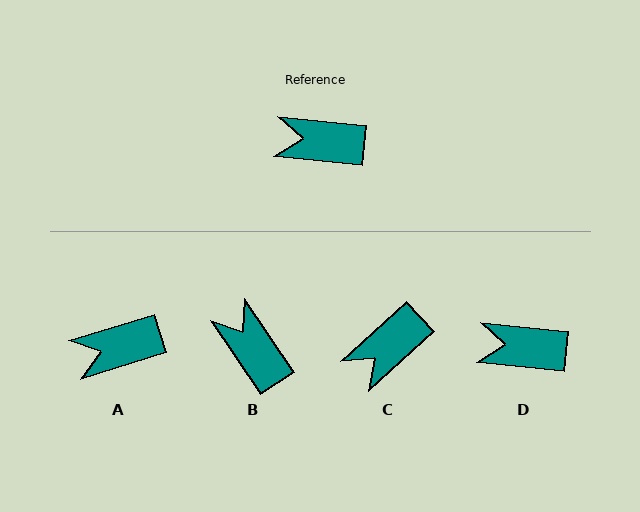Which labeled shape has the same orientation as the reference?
D.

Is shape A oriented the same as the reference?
No, it is off by about 23 degrees.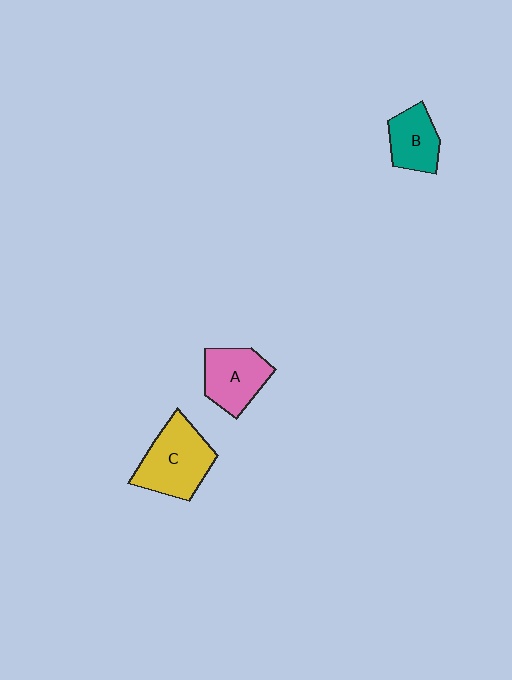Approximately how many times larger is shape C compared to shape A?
Approximately 1.3 times.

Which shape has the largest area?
Shape C (yellow).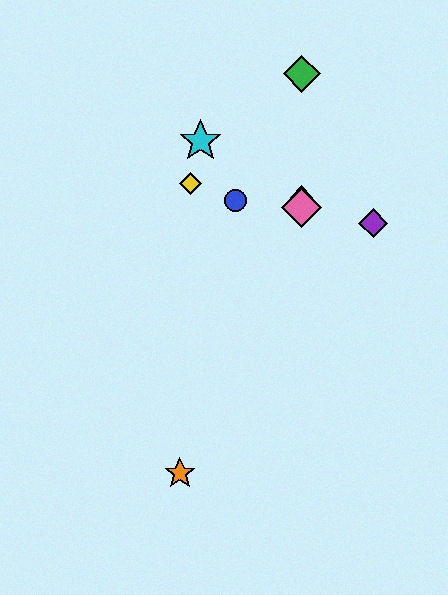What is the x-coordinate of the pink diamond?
The pink diamond is at x≈302.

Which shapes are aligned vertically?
The red diamond, the green diamond, the pink diamond are aligned vertically.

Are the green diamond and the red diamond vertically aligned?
Yes, both are at x≈302.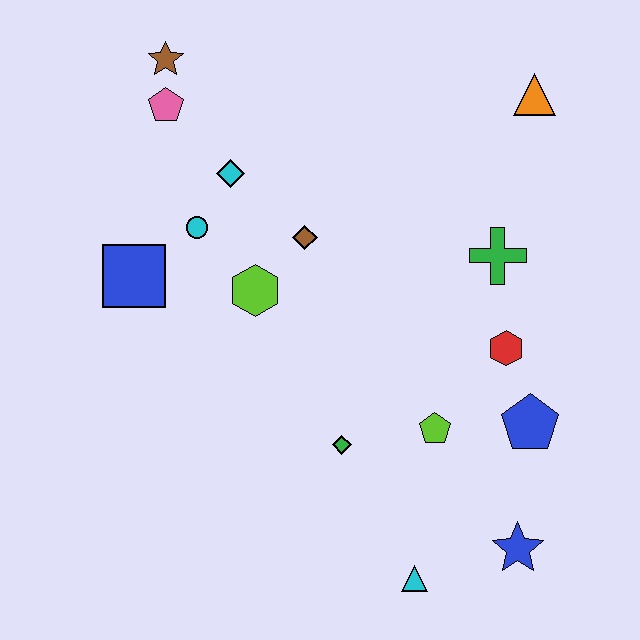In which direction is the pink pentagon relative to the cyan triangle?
The pink pentagon is above the cyan triangle.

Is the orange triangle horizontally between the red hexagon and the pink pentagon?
No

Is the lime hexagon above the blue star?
Yes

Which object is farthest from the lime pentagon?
The brown star is farthest from the lime pentagon.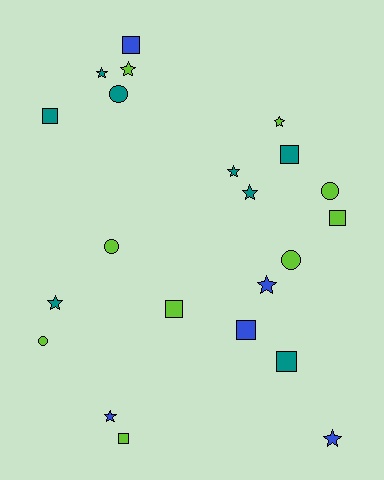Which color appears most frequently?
Lime, with 9 objects.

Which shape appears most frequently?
Star, with 9 objects.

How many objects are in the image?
There are 22 objects.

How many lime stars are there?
There are 2 lime stars.